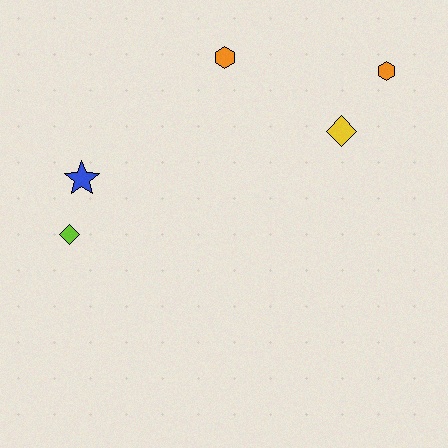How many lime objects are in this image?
There is 1 lime object.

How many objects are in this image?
There are 5 objects.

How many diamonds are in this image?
There are 2 diamonds.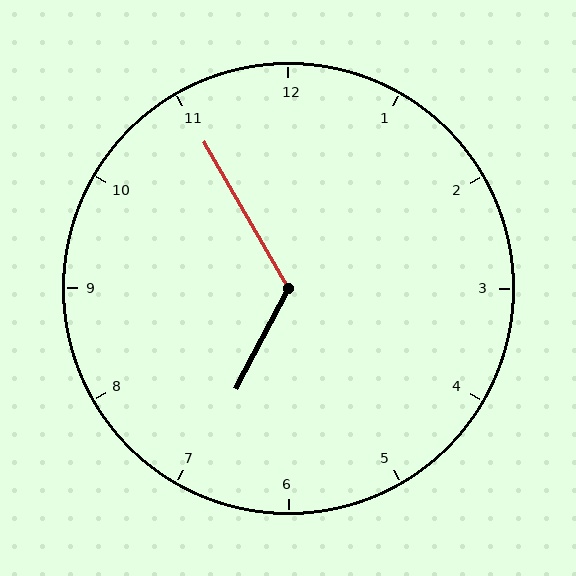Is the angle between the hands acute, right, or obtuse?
It is obtuse.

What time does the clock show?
6:55.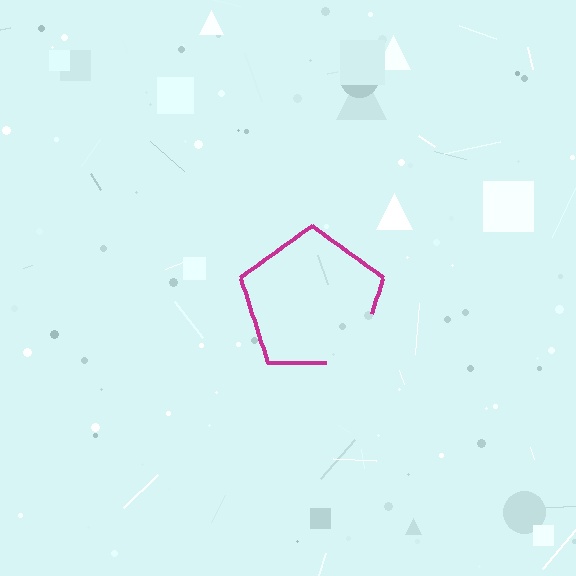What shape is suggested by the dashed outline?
The dashed outline suggests a pentagon.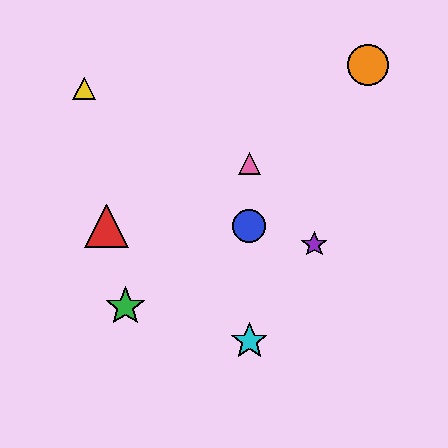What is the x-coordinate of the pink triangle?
The pink triangle is at x≈249.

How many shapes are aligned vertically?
3 shapes (the blue circle, the cyan star, the pink triangle) are aligned vertically.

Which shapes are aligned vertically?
The blue circle, the cyan star, the pink triangle are aligned vertically.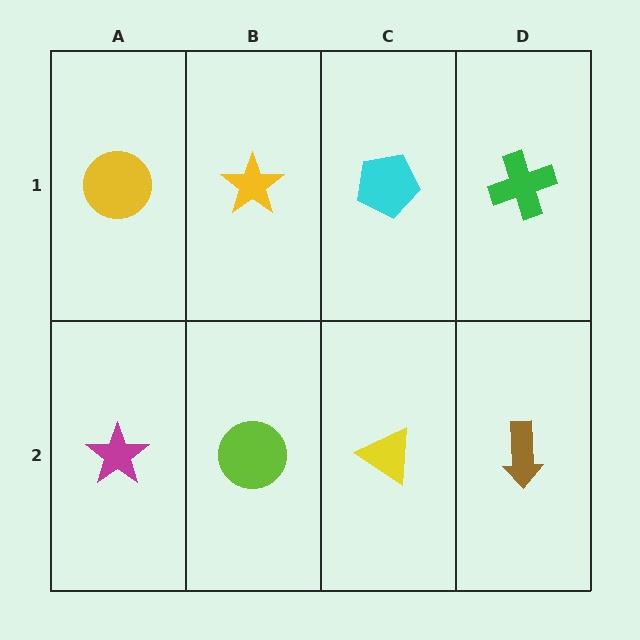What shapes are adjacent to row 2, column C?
A cyan pentagon (row 1, column C), a lime circle (row 2, column B), a brown arrow (row 2, column D).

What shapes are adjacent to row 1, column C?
A yellow triangle (row 2, column C), a yellow star (row 1, column B), a green cross (row 1, column D).